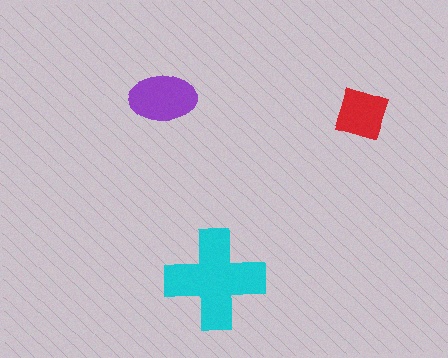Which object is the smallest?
The red diamond.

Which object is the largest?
The cyan cross.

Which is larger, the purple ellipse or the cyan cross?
The cyan cross.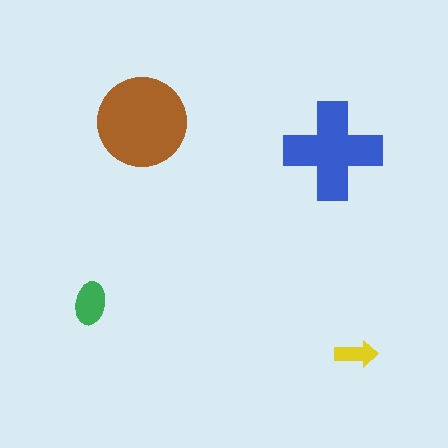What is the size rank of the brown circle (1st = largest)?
1st.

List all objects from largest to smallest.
The brown circle, the blue cross, the green ellipse, the yellow arrow.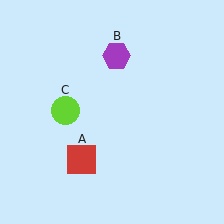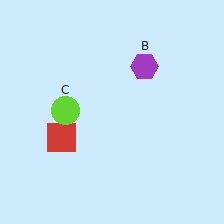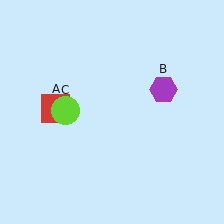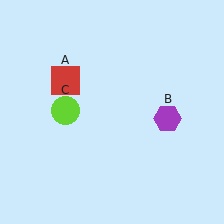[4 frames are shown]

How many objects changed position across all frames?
2 objects changed position: red square (object A), purple hexagon (object B).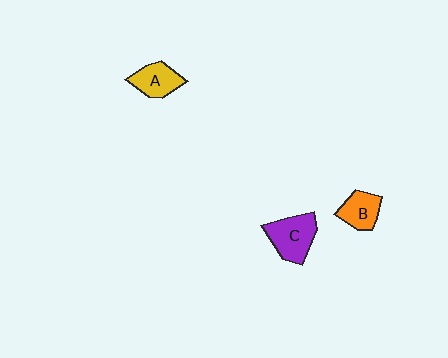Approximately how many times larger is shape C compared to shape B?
Approximately 1.4 times.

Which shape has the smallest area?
Shape B (orange).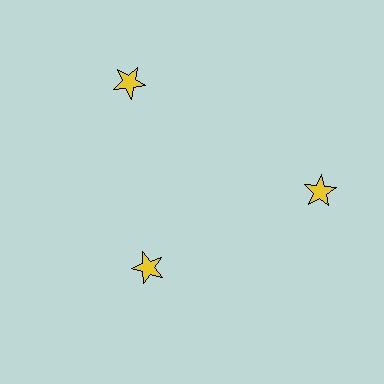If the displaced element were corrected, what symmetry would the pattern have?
It would have 3-fold rotational symmetry — the pattern would map onto itself every 120 degrees.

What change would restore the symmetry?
The symmetry would be restored by moving it outward, back onto the ring so that all 3 stars sit at equal angles and equal distance from the center.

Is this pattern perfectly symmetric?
No. The 3 yellow stars are arranged in a ring, but one element near the 7 o'clock position is pulled inward toward the center, breaking the 3-fold rotational symmetry.